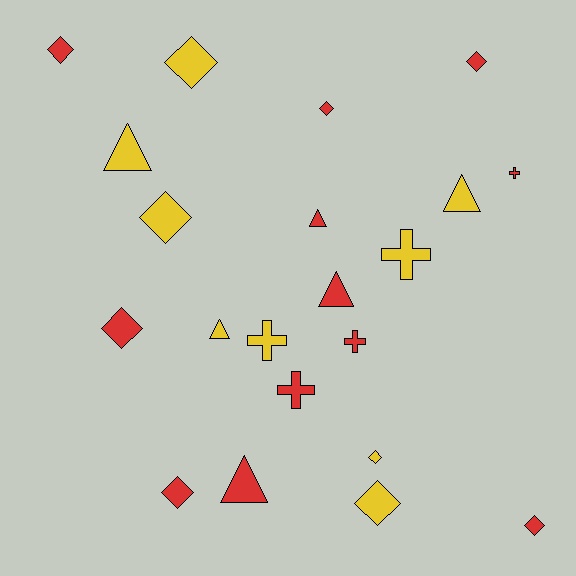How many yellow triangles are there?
There are 3 yellow triangles.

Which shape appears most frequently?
Diamond, with 10 objects.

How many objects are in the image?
There are 21 objects.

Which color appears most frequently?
Red, with 12 objects.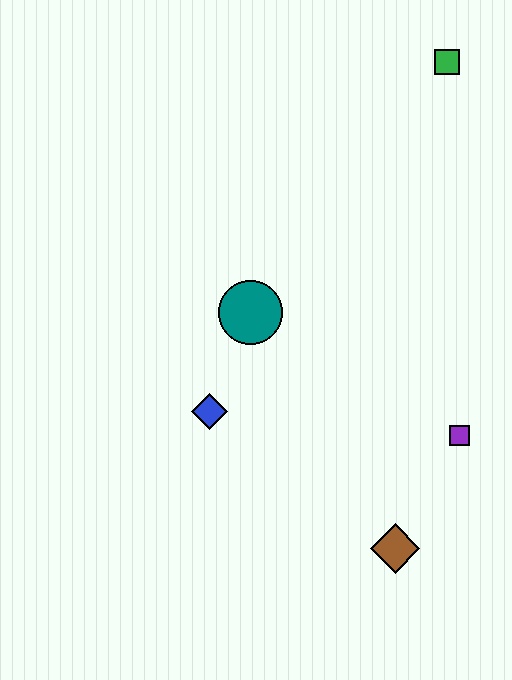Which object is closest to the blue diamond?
The teal circle is closest to the blue diamond.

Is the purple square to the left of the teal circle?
No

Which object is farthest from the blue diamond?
The green square is farthest from the blue diamond.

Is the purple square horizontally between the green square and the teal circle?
No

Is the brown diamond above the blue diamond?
No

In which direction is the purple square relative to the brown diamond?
The purple square is above the brown diamond.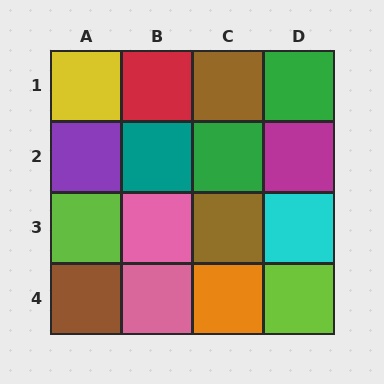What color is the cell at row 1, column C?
Brown.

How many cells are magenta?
1 cell is magenta.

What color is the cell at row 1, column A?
Yellow.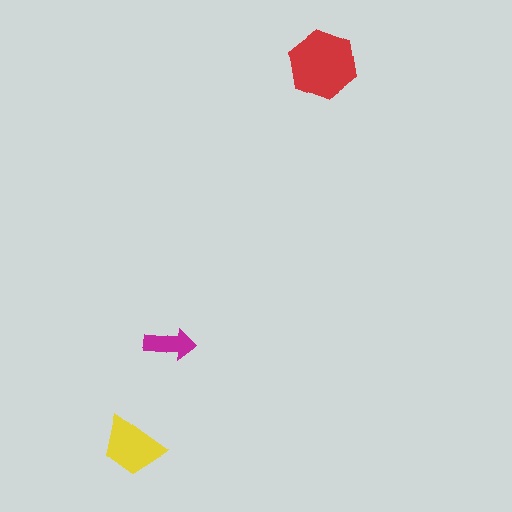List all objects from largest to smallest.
The red hexagon, the yellow trapezoid, the magenta arrow.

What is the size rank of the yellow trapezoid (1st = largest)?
2nd.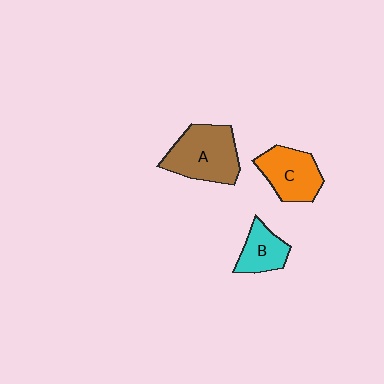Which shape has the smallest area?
Shape B (cyan).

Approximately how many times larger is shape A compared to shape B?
Approximately 1.8 times.